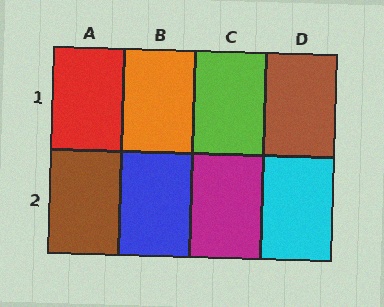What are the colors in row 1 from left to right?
Red, orange, lime, brown.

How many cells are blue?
1 cell is blue.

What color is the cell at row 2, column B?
Blue.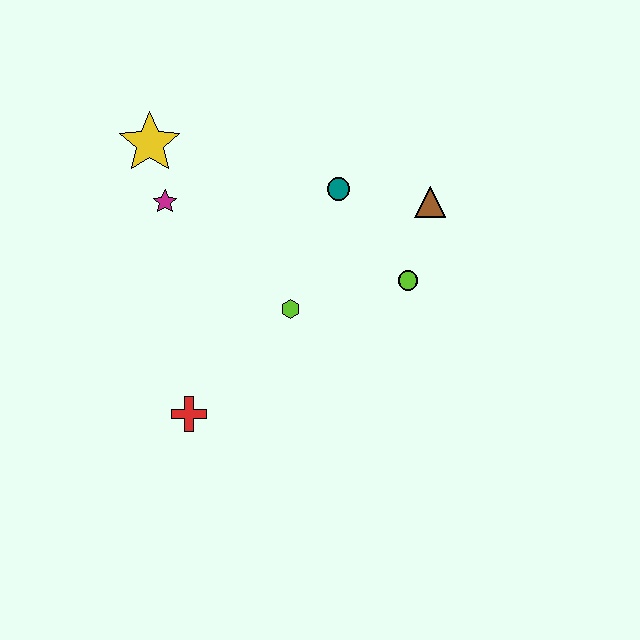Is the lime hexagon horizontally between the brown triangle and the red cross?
Yes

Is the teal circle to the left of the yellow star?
No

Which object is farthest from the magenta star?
The brown triangle is farthest from the magenta star.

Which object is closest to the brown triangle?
The lime circle is closest to the brown triangle.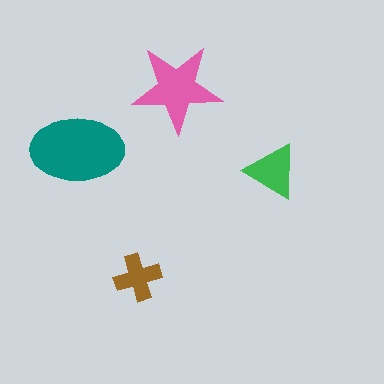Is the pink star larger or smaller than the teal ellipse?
Smaller.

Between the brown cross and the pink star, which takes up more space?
The pink star.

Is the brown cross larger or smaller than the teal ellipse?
Smaller.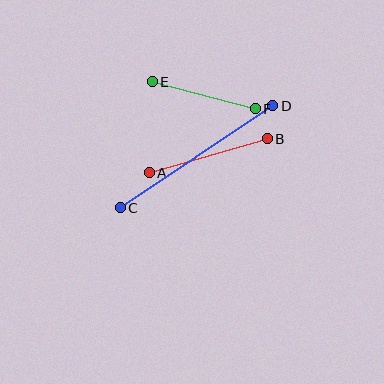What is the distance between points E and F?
The distance is approximately 106 pixels.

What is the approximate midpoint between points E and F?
The midpoint is at approximately (204, 95) pixels.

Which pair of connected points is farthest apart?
Points C and D are farthest apart.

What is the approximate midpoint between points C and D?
The midpoint is at approximately (197, 157) pixels.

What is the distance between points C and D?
The distance is approximately 184 pixels.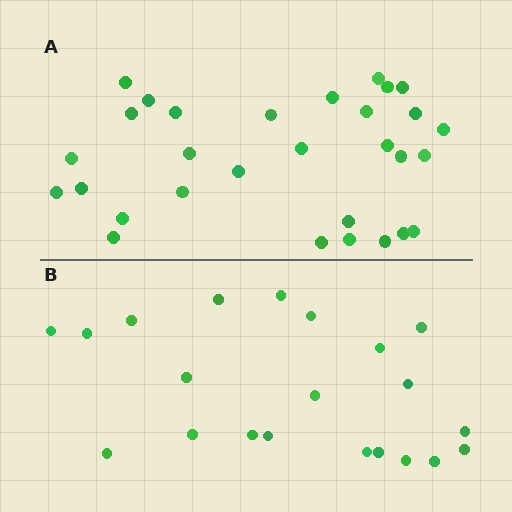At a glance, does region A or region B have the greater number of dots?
Region A (the top region) has more dots.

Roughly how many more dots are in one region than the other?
Region A has roughly 8 or so more dots than region B.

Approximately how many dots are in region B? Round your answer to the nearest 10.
About 20 dots. (The exact count is 21, which rounds to 20.)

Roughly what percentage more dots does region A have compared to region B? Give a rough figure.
About 45% more.